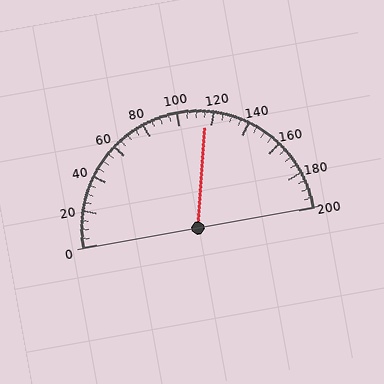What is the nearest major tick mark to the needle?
The nearest major tick mark is 120.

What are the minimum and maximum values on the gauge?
The gauge ranges from 0 to 200.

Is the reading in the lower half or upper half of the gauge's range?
The reading is in the upper half of the range (0 to 200).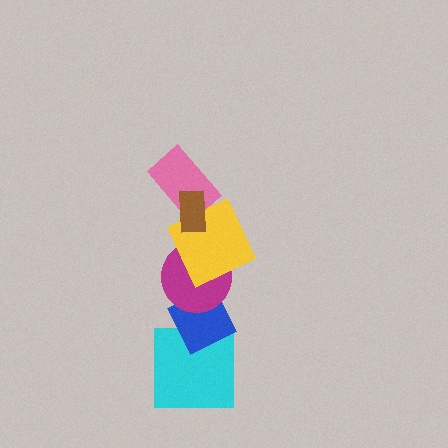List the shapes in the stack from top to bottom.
From top to bottom: the brown rectangle, the pink rectangle, the yellow square, the magenta circle, the blue diamond, the cyan square.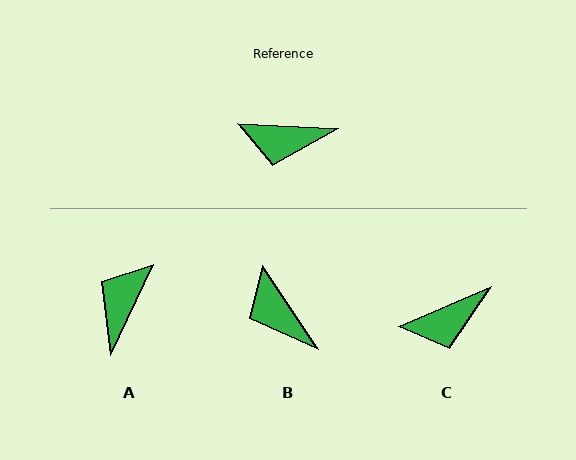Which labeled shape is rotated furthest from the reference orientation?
A, about 113 degrees away.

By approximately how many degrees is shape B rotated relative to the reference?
Approximately 54 degrees clockwise.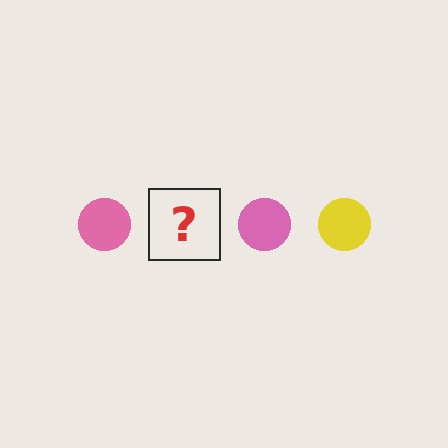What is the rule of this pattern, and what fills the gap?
The rule is that the pattern cycles through pink, yellow circles. The gap should be filled with a yellow circle.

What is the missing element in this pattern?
The missing element is a yellow circle.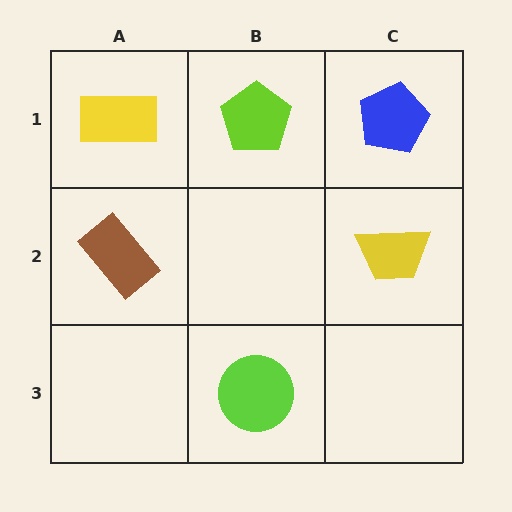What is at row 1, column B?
A lime pentagon.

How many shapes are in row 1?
3 shapes.